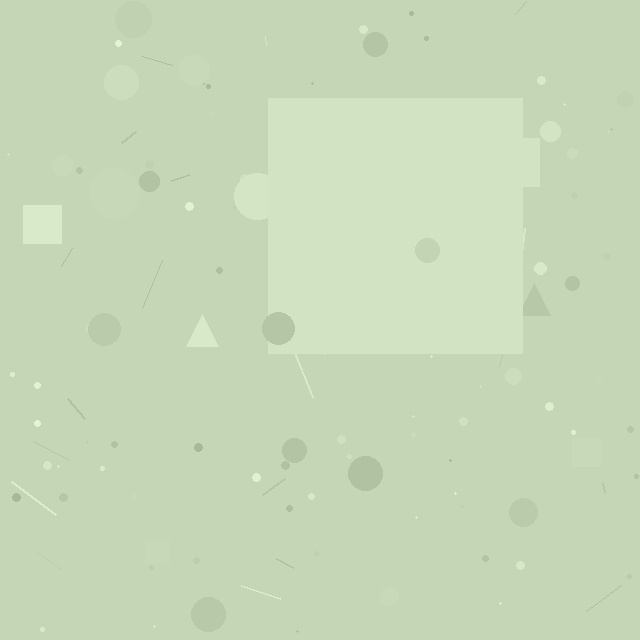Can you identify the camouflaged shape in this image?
The camouflaged shape is a square.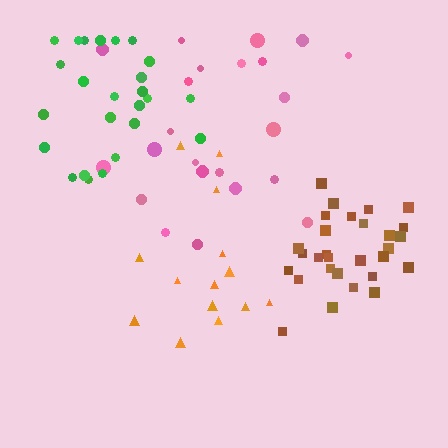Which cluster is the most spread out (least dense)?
Orange.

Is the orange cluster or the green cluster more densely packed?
Green.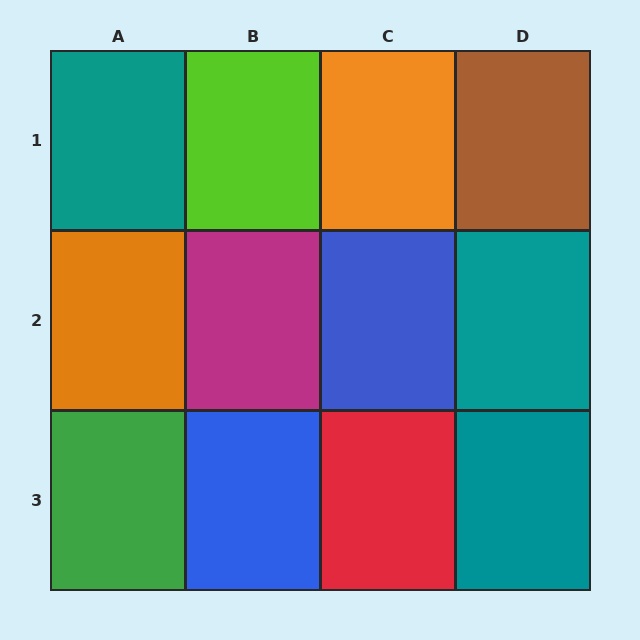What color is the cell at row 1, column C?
Orange.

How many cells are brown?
1 cell is brown.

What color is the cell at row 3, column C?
Red.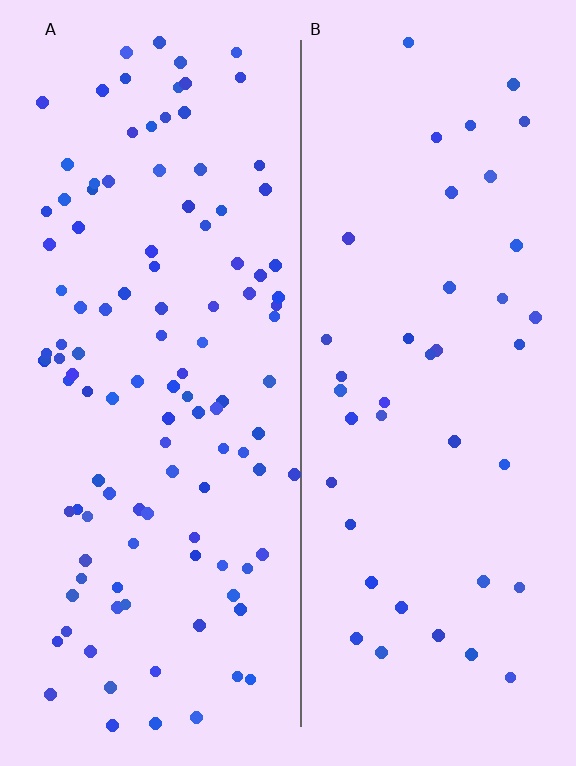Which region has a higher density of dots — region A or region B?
A (the left).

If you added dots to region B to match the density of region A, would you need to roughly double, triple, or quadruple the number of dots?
Approximately triple.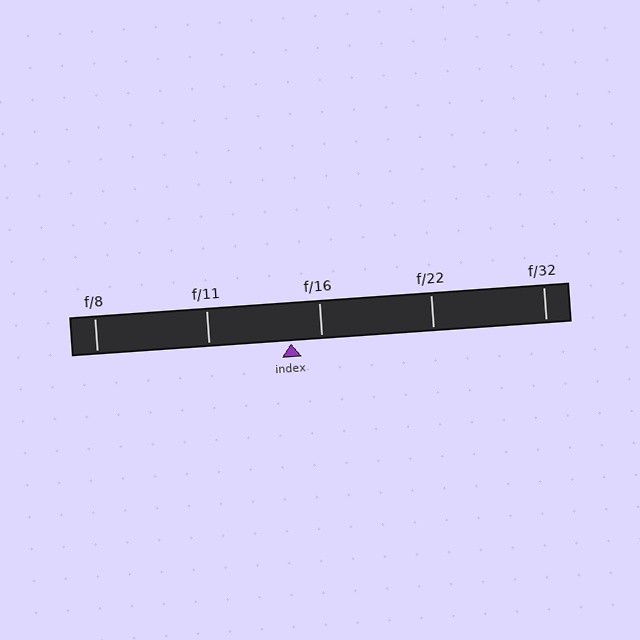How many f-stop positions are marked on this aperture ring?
There are 5 f-stop positions marked.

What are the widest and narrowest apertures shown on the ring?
The widest aperture shown is f/8 and the narrowest is f/32.